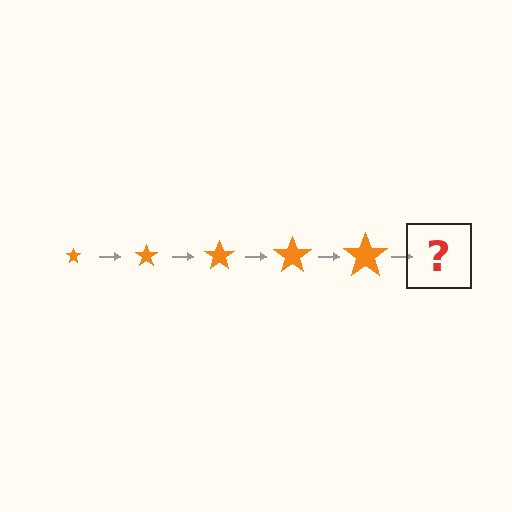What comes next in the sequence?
The next element should be an orange star, larger than the previous one.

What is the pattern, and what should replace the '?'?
The pattern is that the star gets progressively larger each step. The '?' should be an orange star, larger than the previous one.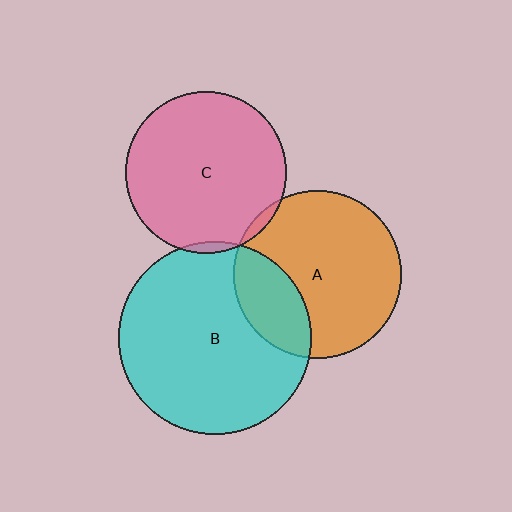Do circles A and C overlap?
Yes.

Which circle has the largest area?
Circle B (cyan).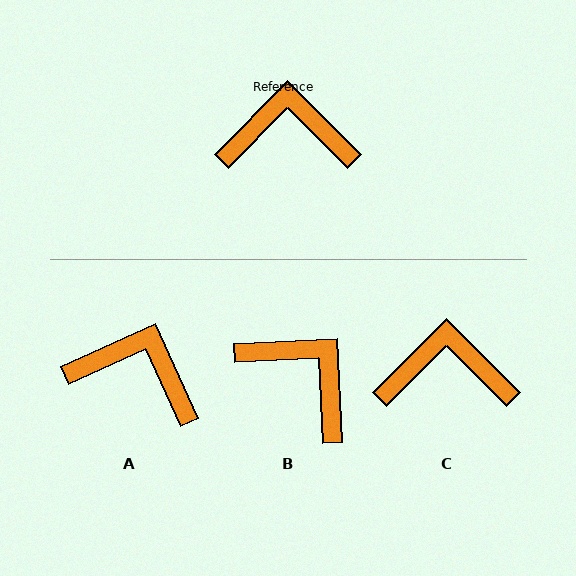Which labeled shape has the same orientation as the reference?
C.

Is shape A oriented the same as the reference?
No, it is off by about 21 degrees.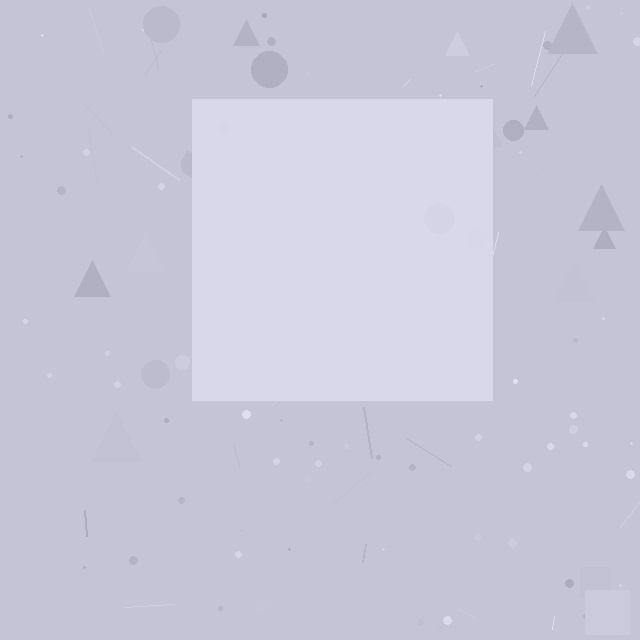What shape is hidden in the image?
A square is hidden in the image.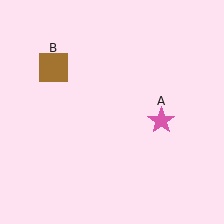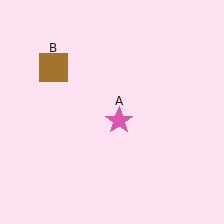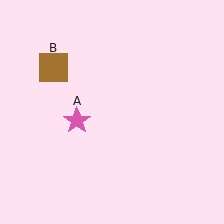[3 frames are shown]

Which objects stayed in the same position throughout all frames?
Brown square (object B) remained stationary.